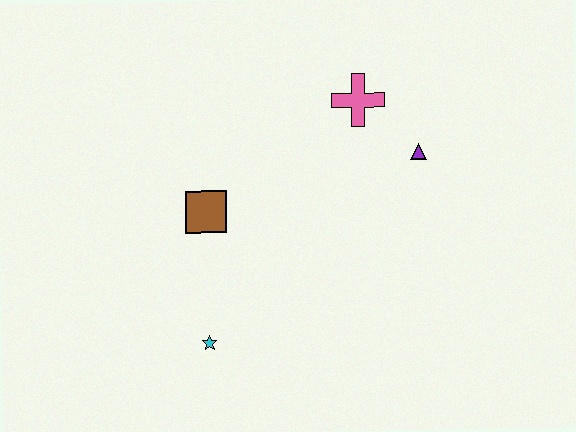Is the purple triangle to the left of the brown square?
No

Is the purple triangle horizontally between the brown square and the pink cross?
No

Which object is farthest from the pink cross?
The cyan star is farthest from the pink cross.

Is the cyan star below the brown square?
Yes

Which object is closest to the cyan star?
The brown square is closest to the cyan star.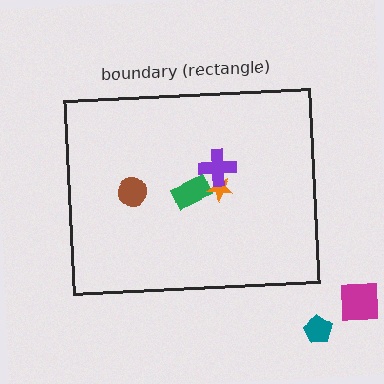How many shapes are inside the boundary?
4 inside, 2 outside.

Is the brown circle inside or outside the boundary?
Inside.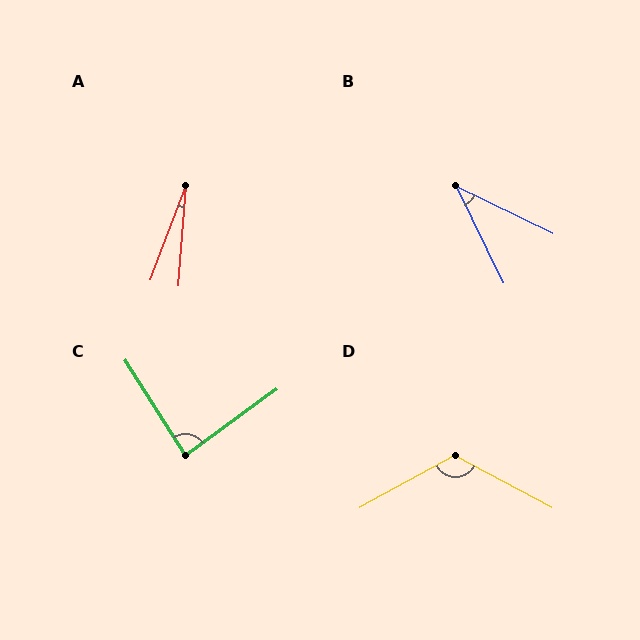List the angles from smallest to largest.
A (16°), B (38°), C (87°), D (123°).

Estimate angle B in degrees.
Approximately 38 degrees.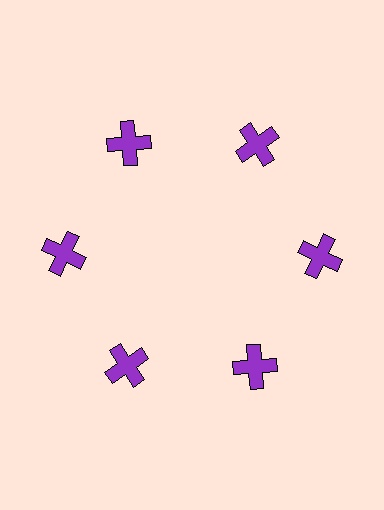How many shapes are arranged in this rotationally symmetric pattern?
There are 6 shapes, arranged in 6 groups of 1.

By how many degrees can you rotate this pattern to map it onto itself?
The pattern maps onto itself every 60 degrees of rotation.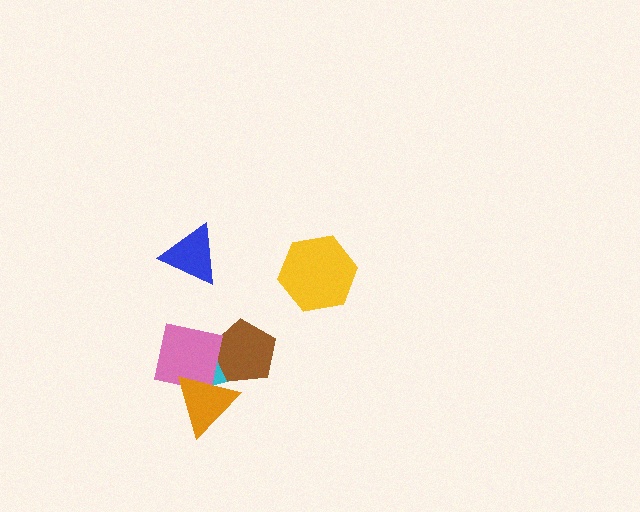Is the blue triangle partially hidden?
No, no other shape covers it.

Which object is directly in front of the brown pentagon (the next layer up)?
The pink square is directly in front of the brown pentagon.